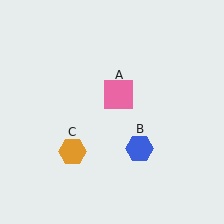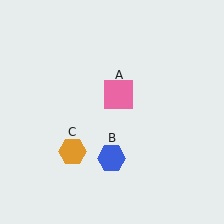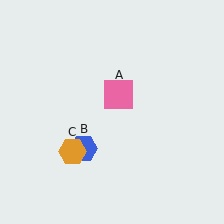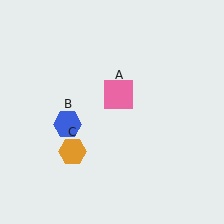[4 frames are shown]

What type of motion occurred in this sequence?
The blue hexagon (object B) rotated clockwise around the center of the scene.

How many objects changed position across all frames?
1 object changed position: blue hexagon (object B).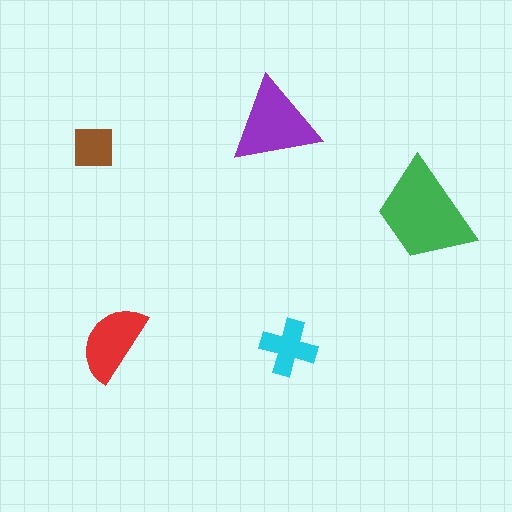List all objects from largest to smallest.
The green trapezoid, the purple triangle, the red semicircle, the cyan cross, the brown square.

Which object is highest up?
The purple triangle is topmost.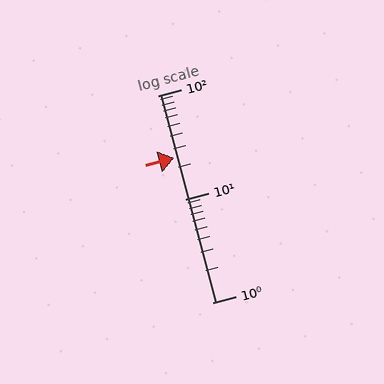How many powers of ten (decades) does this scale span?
The scale spans 2 decades, from 1 to 100.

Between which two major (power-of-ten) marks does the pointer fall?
The pointer is between 10 and 100.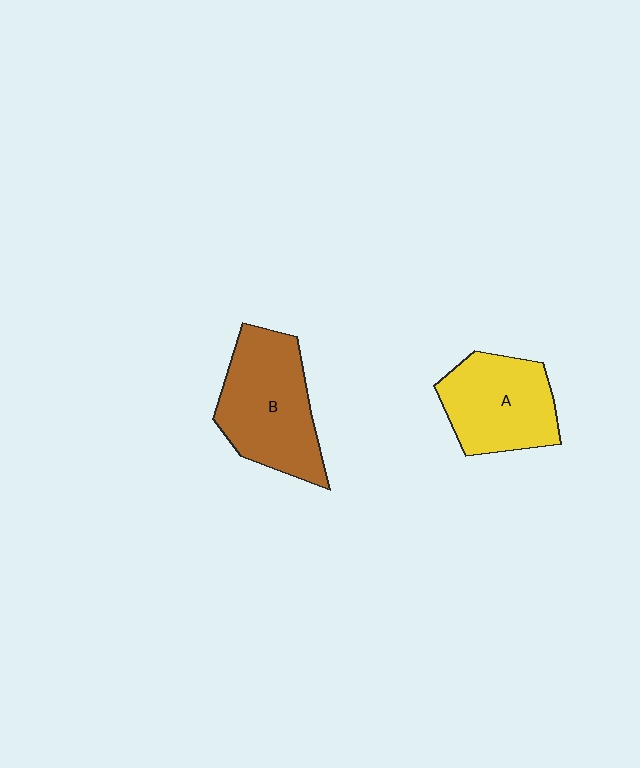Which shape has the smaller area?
Shape A (yellow).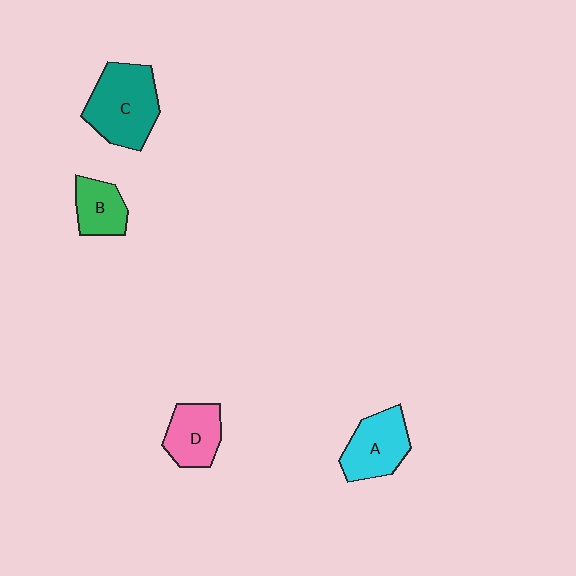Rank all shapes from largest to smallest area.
From largest to smallest: C (teal), A (cyan), D (pink), B (green).